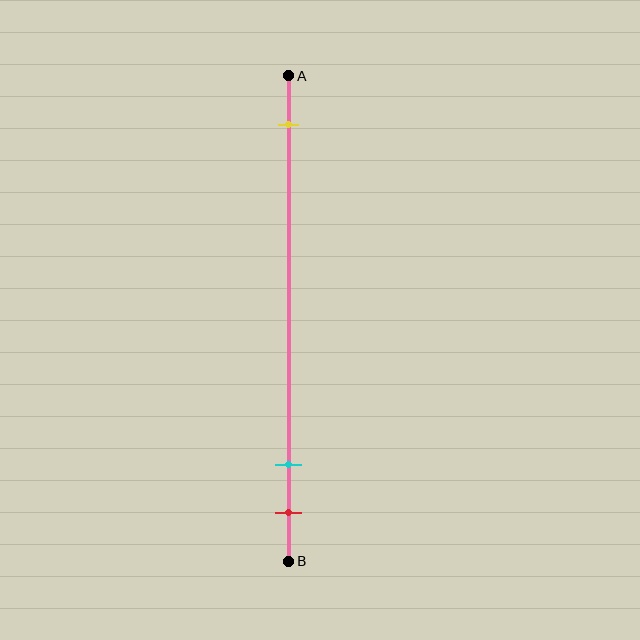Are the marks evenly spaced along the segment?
No, the marks are not evenly spaced.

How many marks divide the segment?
There are 3 marks dividing the segment.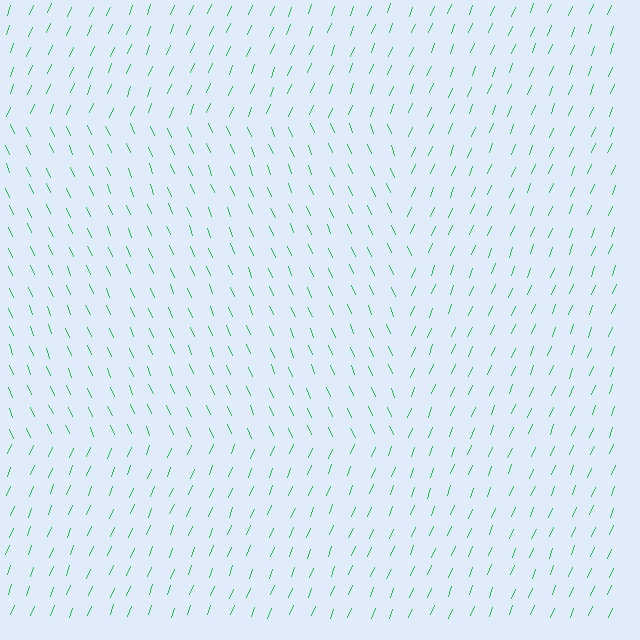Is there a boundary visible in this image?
Yes, there is a texture boundary formed by a change in line orientation.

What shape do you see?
I see a rectangle.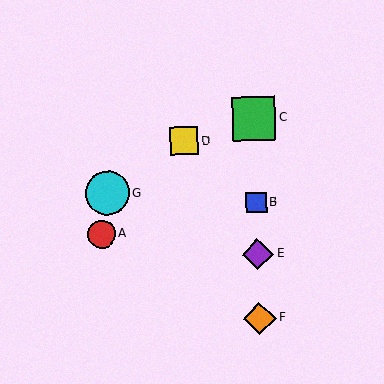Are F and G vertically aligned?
No, F is at x≈260 and G is at x≈108.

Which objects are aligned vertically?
Objects B, C, E, F are aligned vertically.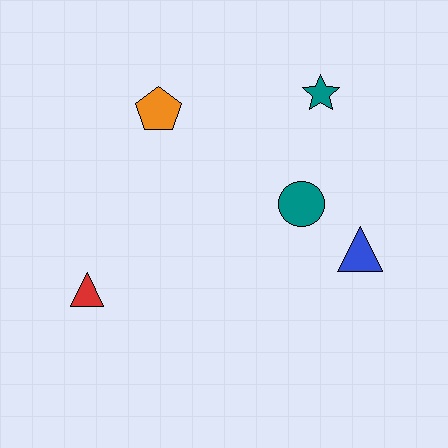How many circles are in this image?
There is 1 circle.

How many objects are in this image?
There are 5 objects.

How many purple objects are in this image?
There are no purple objects.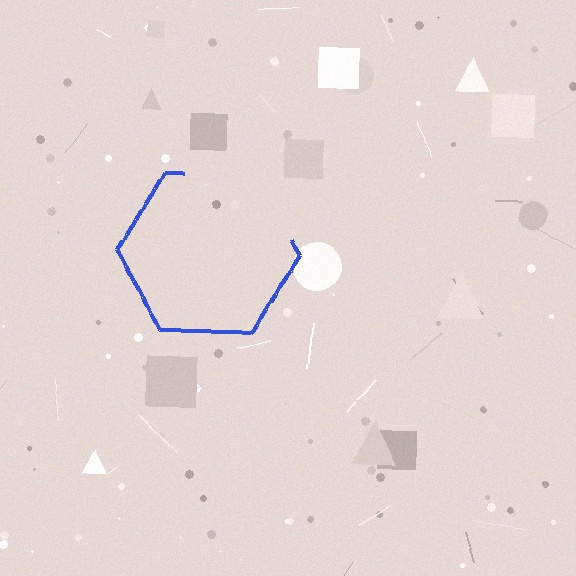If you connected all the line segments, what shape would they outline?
They would outline a hexagon.